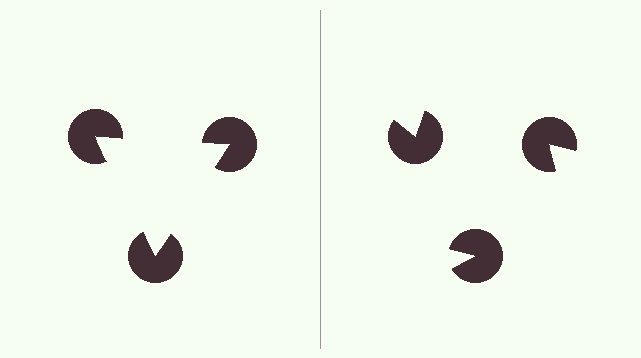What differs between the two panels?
The pac-man discs are positioned identically on both sides; only the wedge orientations differ. On the left they align to a triangle; on the right they are misaligned.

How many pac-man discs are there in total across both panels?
6 — 3 on each side.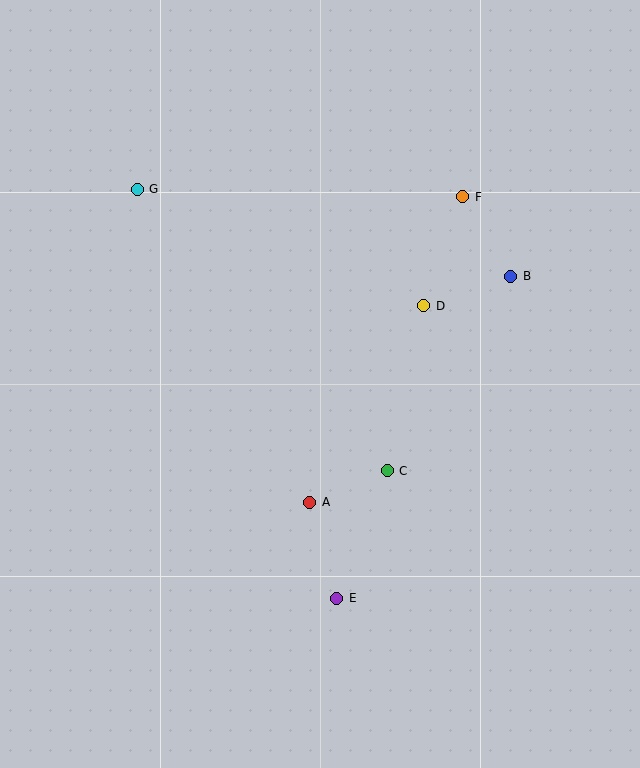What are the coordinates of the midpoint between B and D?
The midpoint between B and D is at (467, 291).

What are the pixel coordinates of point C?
Point C is at (387, 471).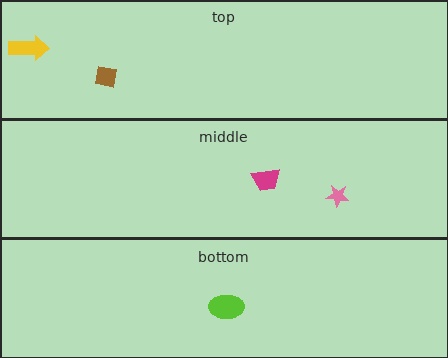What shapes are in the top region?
The yellow arrow, the brown square.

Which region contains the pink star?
The middle region.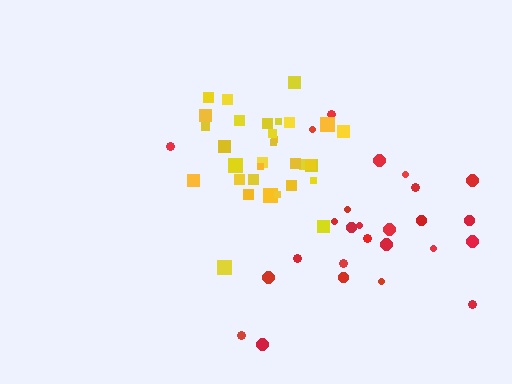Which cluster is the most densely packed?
Yellow.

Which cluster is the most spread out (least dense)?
Red.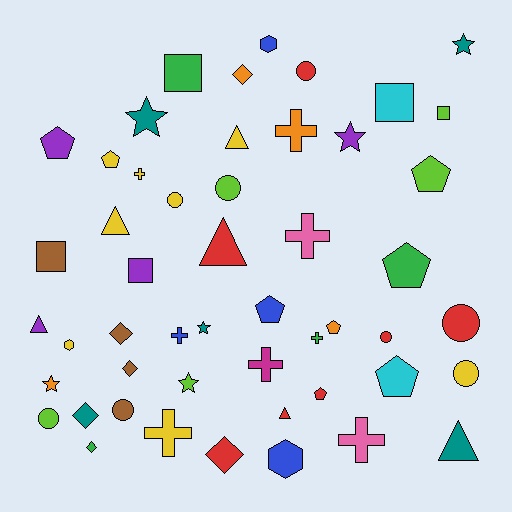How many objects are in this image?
There are 50 objects.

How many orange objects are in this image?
There are 4 orange objects.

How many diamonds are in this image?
There are 6 diamonds.